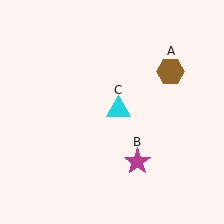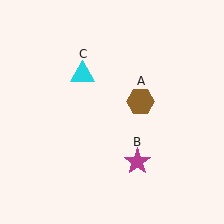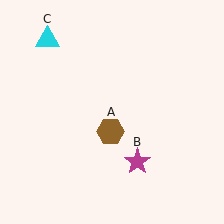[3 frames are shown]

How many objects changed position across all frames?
2 objects changed position: brown hexagon (object A), cyan triangle (object C).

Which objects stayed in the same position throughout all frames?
Magenta star (object B) remained stationary.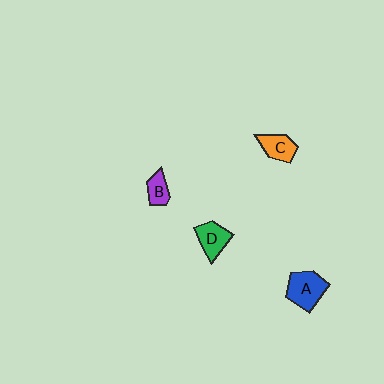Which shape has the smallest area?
Shape B (purple).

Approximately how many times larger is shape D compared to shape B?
Approximately 1.5 times.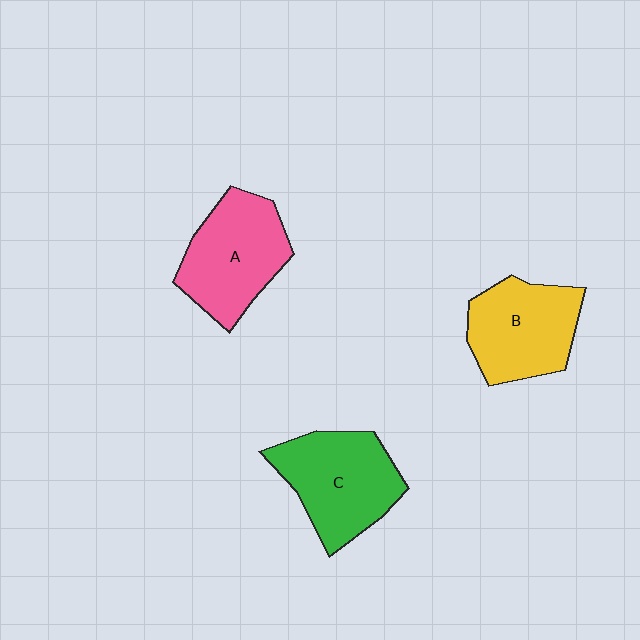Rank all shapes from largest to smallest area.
From largest to smallest: C (green), A (pink), B (yellow).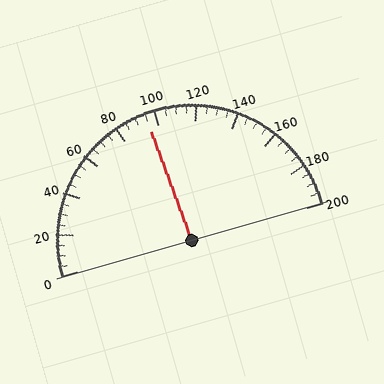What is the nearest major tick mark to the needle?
The nearest major tick mark is 100.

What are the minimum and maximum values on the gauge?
The gauge ranges from 0 to 200.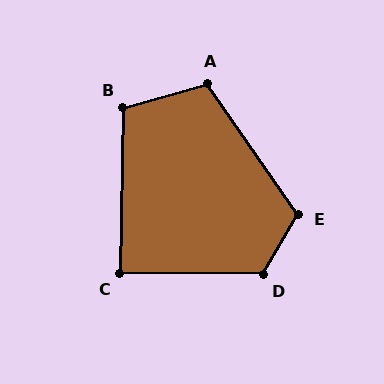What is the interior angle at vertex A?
Approximately 109 degrees (obtuse).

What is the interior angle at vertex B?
Approximately 107 degrees (obtuse).